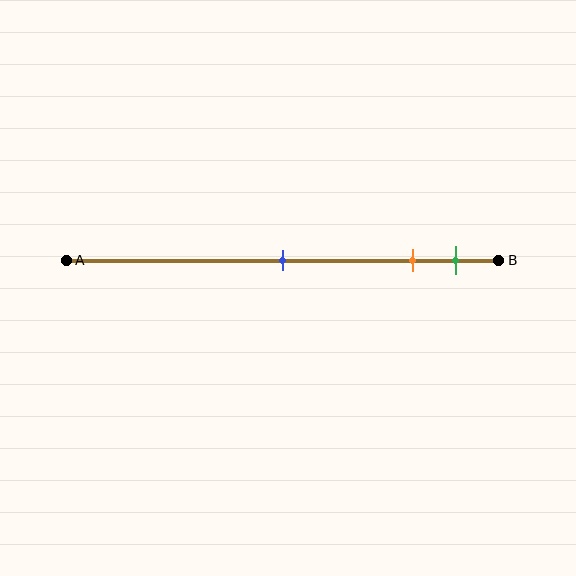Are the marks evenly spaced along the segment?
No, the marks are not evenly spaced.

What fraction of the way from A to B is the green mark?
The green mark is approximately 90% (0.9) of the way from A to B.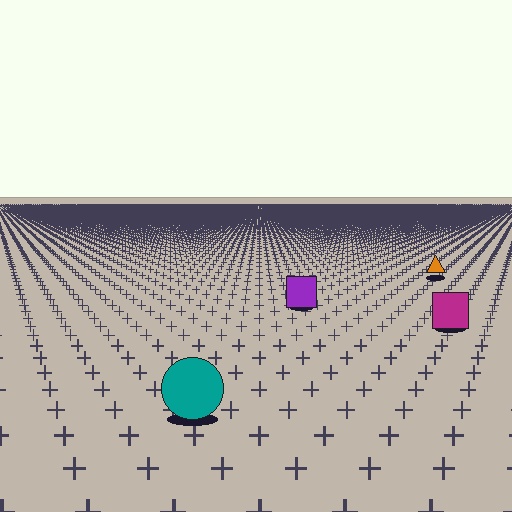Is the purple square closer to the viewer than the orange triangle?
Yes. The purple square is closer — you can tell from the texture gradient: the ground texture is coarser near it.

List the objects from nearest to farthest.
From nearest to farthest: the teal circle, the magenta square, the purple square, the orange triangle.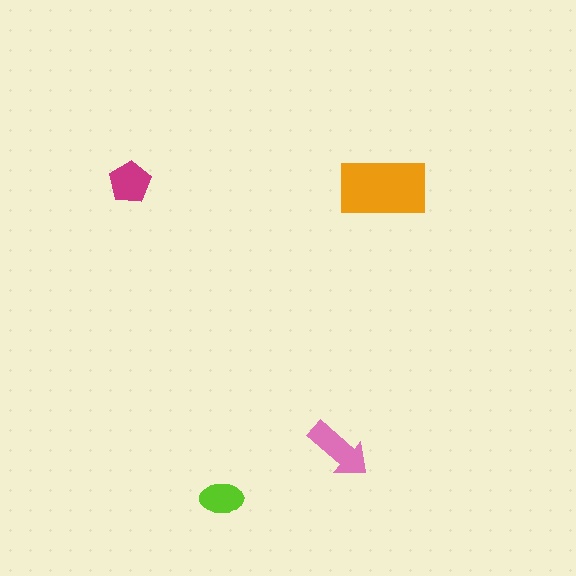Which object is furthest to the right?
The orange rectangle is rightmost.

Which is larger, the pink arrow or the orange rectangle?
The orange rectangle.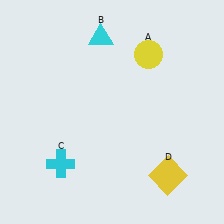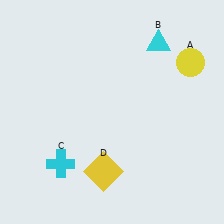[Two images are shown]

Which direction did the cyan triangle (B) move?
The cyan triangle (B) moved right.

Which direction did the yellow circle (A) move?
The yellow circle (A) moved right.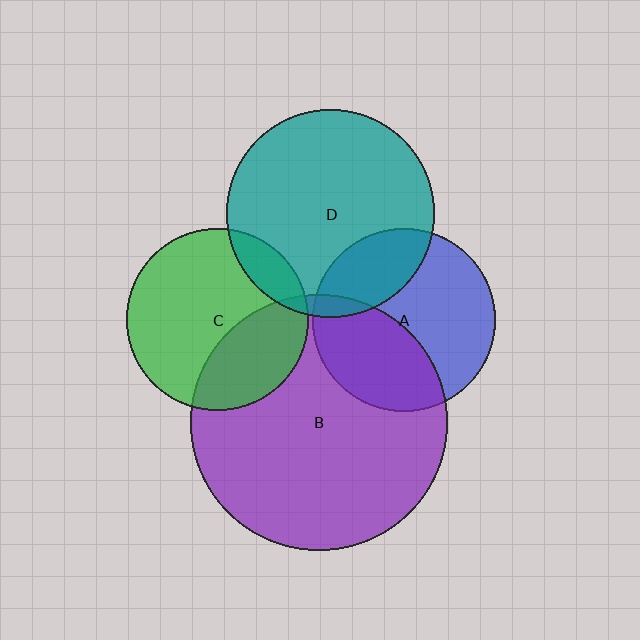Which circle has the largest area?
Circle B (purple).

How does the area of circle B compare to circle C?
Approximately 2.0 times.